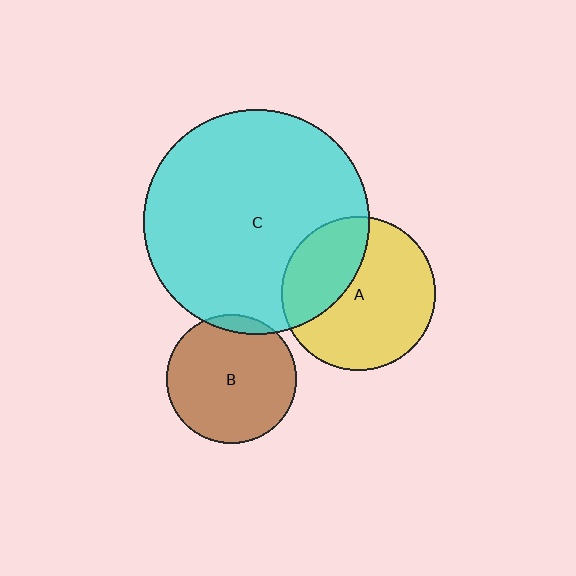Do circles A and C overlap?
Yes.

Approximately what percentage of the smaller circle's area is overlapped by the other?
Approximately 35%.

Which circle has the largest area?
Circle C (cyan).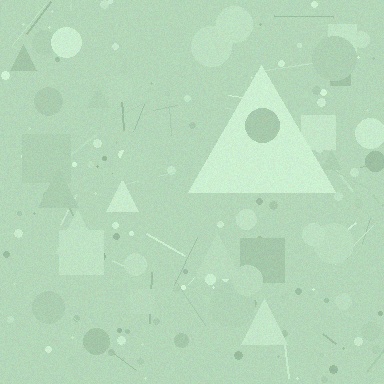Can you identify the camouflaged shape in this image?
The camouflaged shape is a triangle.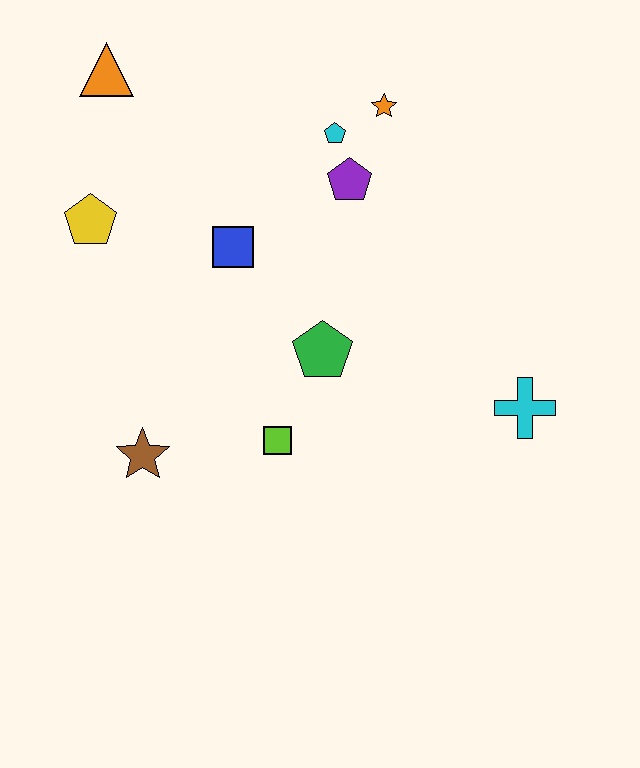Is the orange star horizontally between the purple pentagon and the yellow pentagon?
No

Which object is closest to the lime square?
The green pentagon is closest to the lime square.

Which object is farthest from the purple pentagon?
The brown star is farthest from the purple pentagon.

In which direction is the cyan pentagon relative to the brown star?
The cyan pentagon is above the brown star.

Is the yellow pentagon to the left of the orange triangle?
Yes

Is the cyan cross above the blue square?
No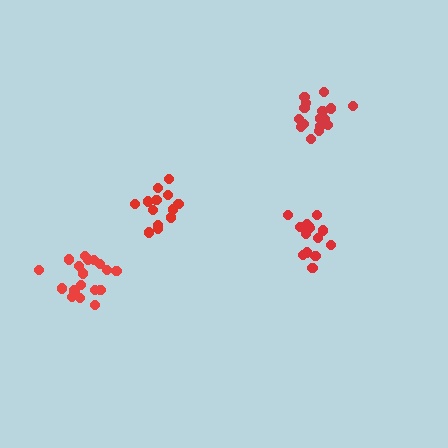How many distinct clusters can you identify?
There are 4 distinct clusters.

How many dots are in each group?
Group 1: 15 dots, Group 2: 18 dots, Group 3: 18 dots, Group 4: 13 dots (64 total).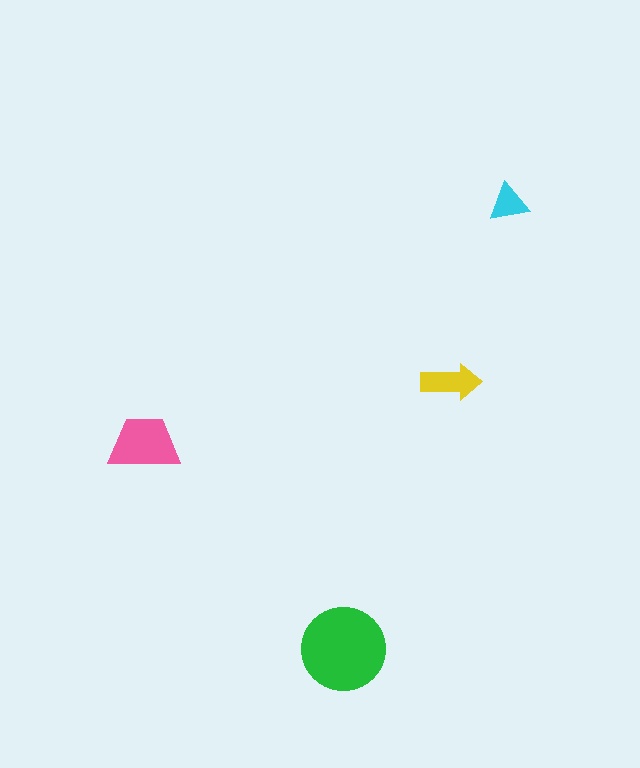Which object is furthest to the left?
The pink trapezoid is leftmost.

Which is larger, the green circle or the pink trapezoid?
The green circle.